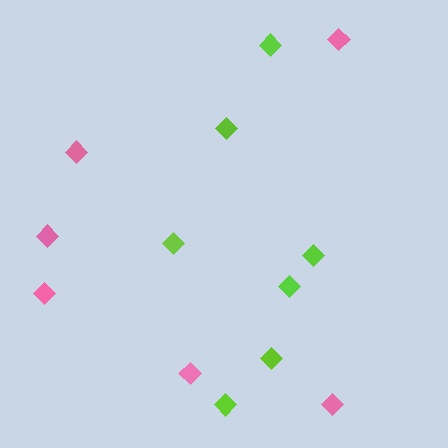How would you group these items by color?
There are 2 groups: one group of lime diamonds (7) and one group of pink diamonds (6).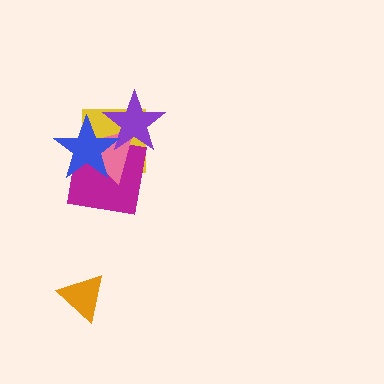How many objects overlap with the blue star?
4 objects overlap with the blue star.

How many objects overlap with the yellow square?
4 objects overlap with the yellow square.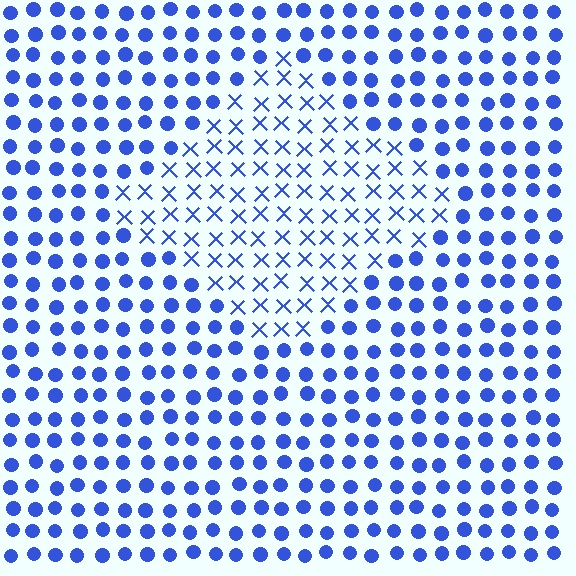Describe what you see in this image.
The image is filled with small blue elements arranged in a uniform grid. A diamond-shaped region contains X marks, while the surrounding area contains circles. The boundary is defined purely by the change in element shape.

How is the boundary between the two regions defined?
The boundary is defined by a change in element shape: X marks inside vs. circles outside. All elements share the same color and spacing.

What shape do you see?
I see a diamond.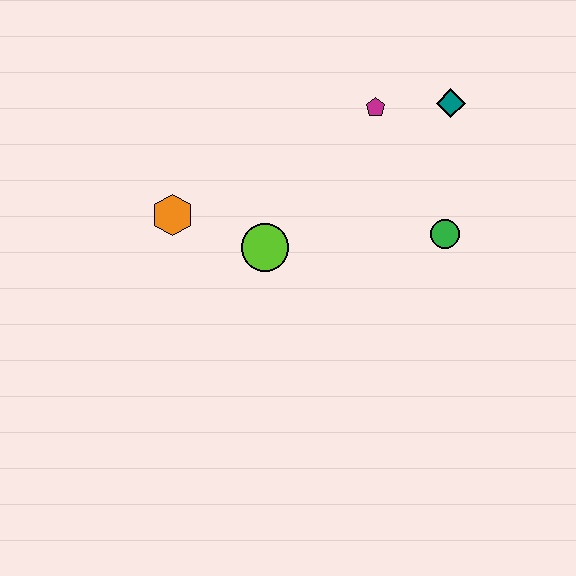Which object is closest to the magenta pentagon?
The teal diamond is closest to the magenta pentagon.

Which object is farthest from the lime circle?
The teal diamond is farthest from the lime circle.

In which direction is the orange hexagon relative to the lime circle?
The orange hexagon is to the left of the lime circle.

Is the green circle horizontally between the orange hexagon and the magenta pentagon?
No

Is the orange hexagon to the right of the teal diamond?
No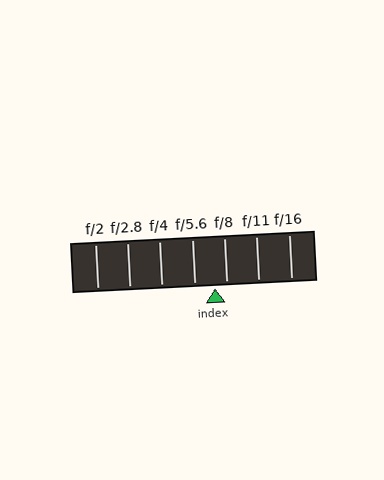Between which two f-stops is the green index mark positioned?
The index mark is between f/5.6 and f/8.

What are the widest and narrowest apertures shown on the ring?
The widest aperture shown is f/2 and the narrowest is f/16.